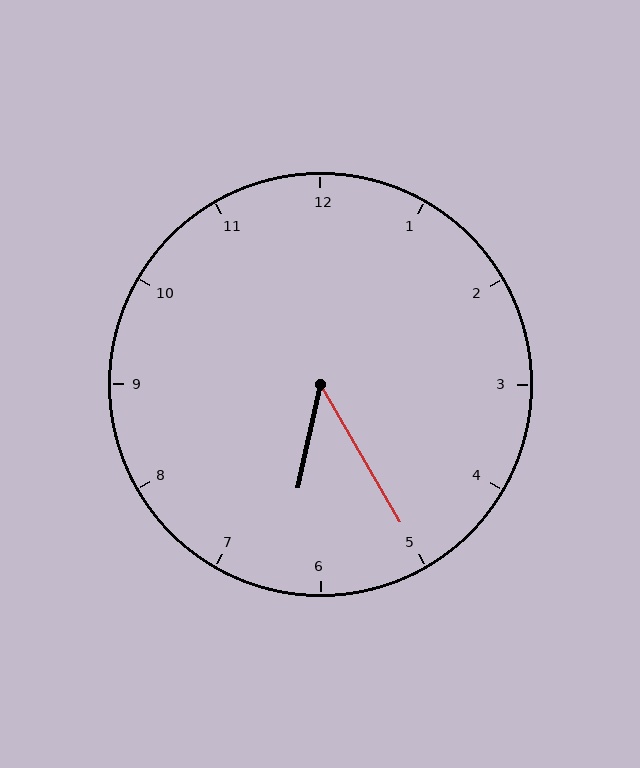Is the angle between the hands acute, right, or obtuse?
It is acute.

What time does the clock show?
6:25.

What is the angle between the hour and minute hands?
Approximately 42 degrees.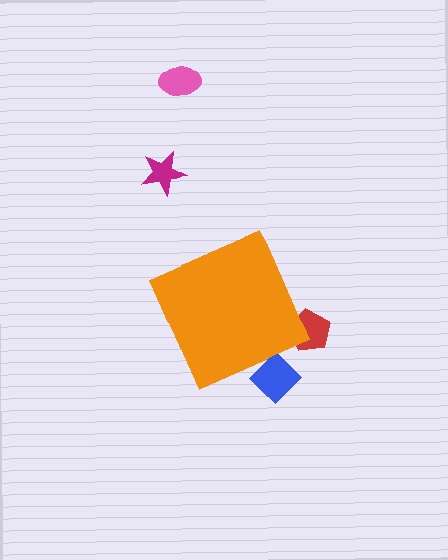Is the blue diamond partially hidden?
Yes, the blue diamond is partially hidden behind the orange diamond.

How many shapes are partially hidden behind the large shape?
2 shapes are partially hidden.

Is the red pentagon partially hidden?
Yes, the red pentagon is partially hidden behind the orange diamond.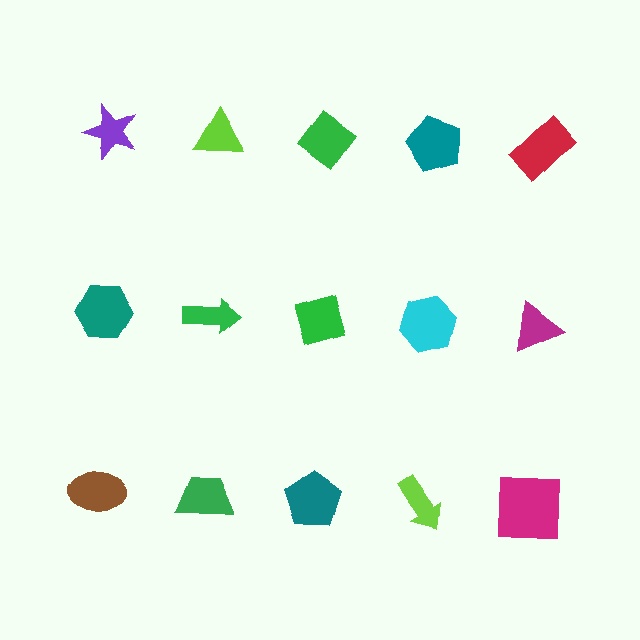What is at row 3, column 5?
A magenta square.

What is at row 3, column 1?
A brown ellipse.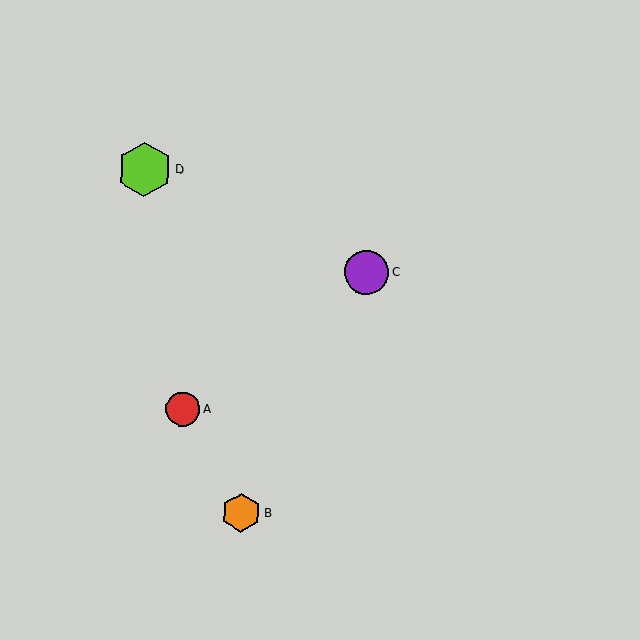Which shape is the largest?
The lime hexagon (labeled D) is the largest.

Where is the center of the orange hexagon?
The center of the orange hexagon is at (241, 513).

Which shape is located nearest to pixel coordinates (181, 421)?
The red circle (labeled A) at (183, 409) is nearest to that location.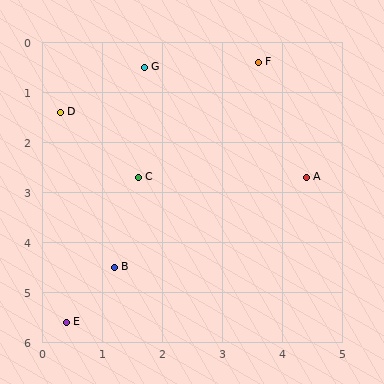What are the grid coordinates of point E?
Point E is at approximately (0.4, 5.6).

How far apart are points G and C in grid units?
Points G and C are about 2.2 grid units apart.